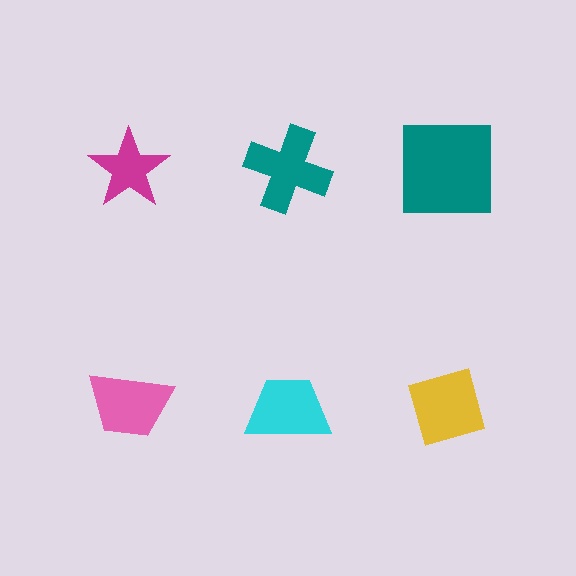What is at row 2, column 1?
A pink trapezoid.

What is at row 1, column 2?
A teal cross.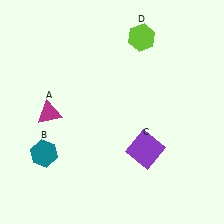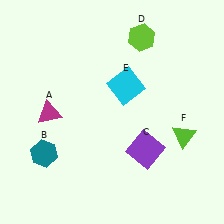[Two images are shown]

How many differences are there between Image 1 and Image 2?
There are 2 differences between the two images.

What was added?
A cyan square (E), a lime triangle (F) were added in Image 2.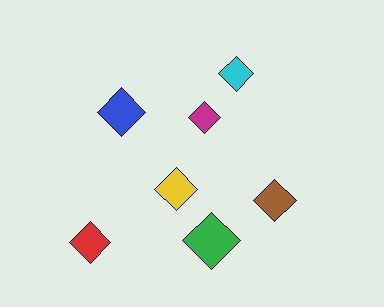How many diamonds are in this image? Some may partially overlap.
There are 7 diamonds.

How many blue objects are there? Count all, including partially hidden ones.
There is 1 blue object.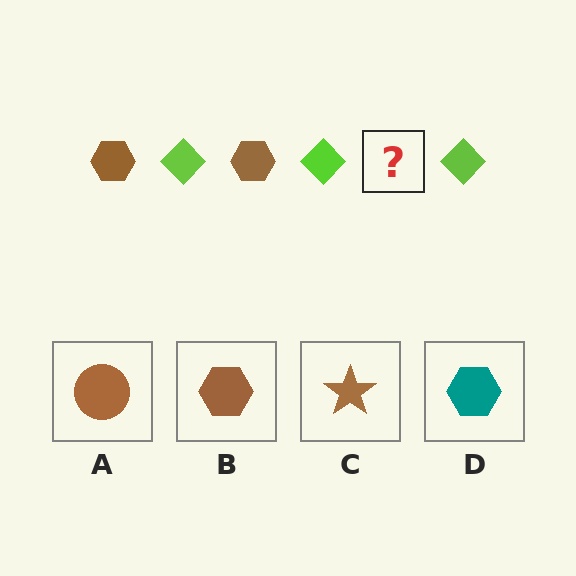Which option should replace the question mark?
Option B.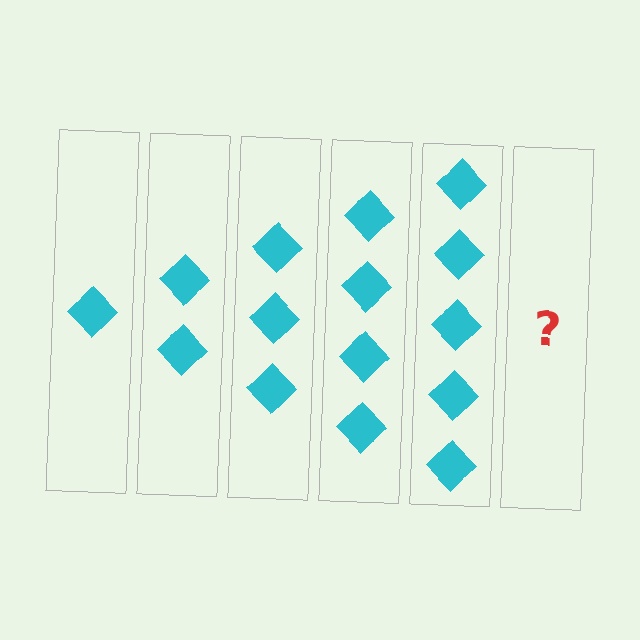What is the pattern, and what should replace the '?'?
The pattern is that each step adds one more diamond. The '?' should be 6 diamonds.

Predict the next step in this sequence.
The next step is 6 diamonds.